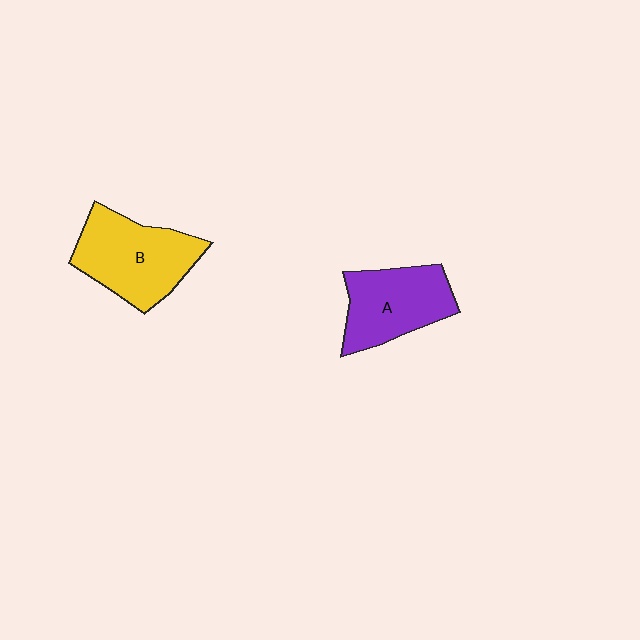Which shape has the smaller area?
Shape A (purple).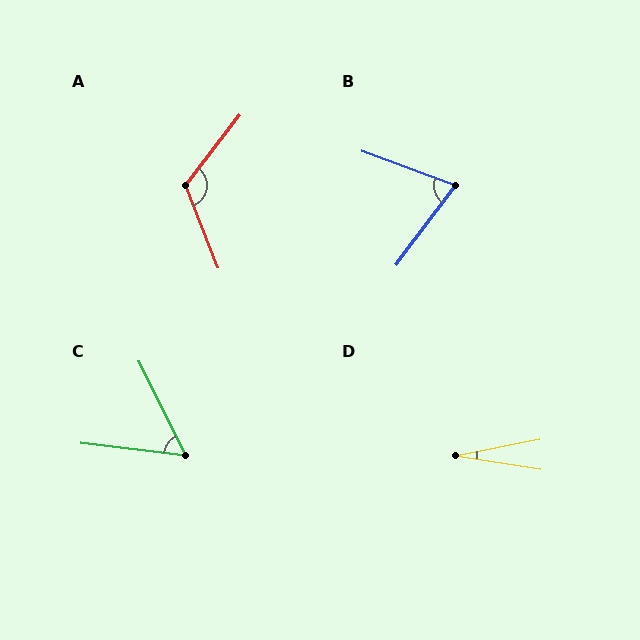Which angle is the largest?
A, at approximately 120 degrees.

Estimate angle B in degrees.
Approximately 73 degrees.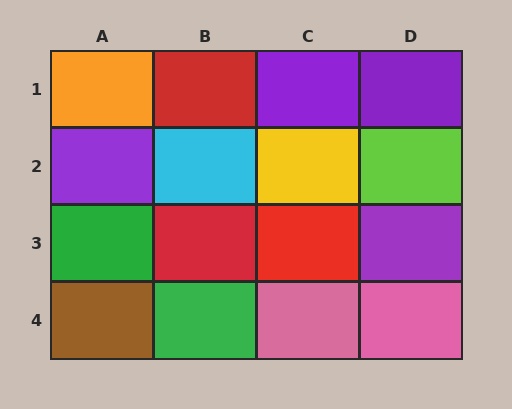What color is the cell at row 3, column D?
Purple.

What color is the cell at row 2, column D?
Lime.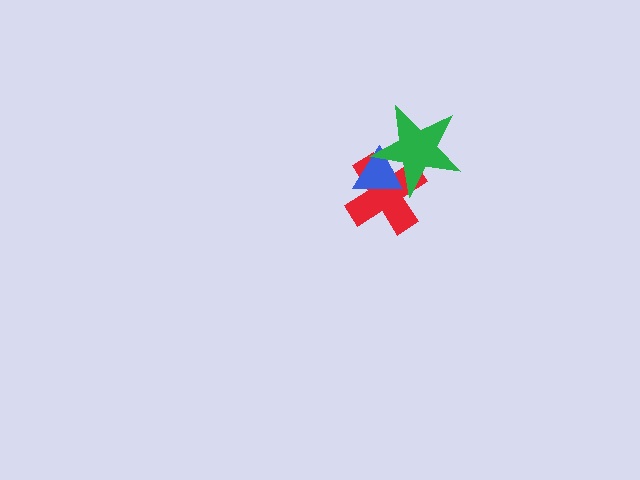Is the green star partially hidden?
No, no other shape covers it.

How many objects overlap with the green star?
2 objects overlap with the green star.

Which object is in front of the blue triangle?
The green star is in front of the blue triangle.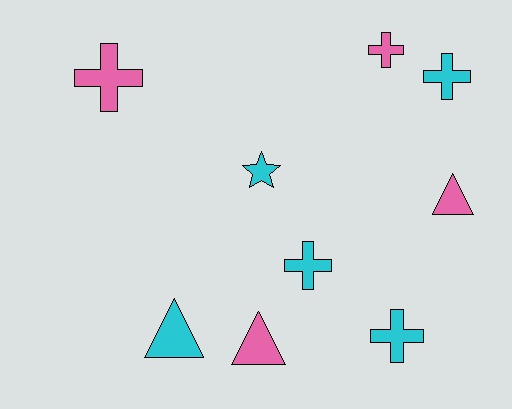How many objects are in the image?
There are 9 objects.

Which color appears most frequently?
Cyan, with 5 objects.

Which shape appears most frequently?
Cross, with 5 objects.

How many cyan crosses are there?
There are 3 cyan crosses.